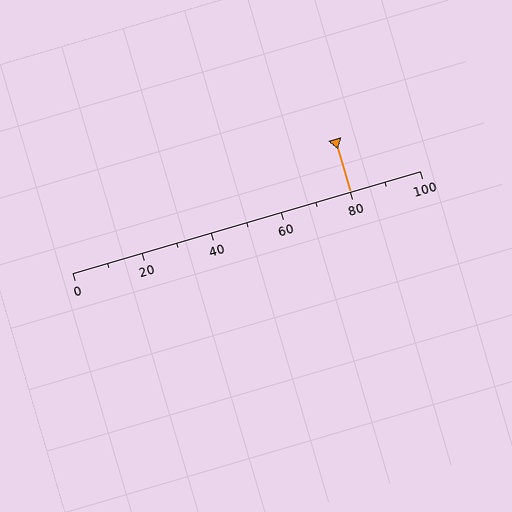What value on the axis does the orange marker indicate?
The marker indicates approximately 80.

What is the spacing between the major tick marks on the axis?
The major ticks are spaced 20 apart.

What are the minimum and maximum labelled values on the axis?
The axis runs from 0 to 100.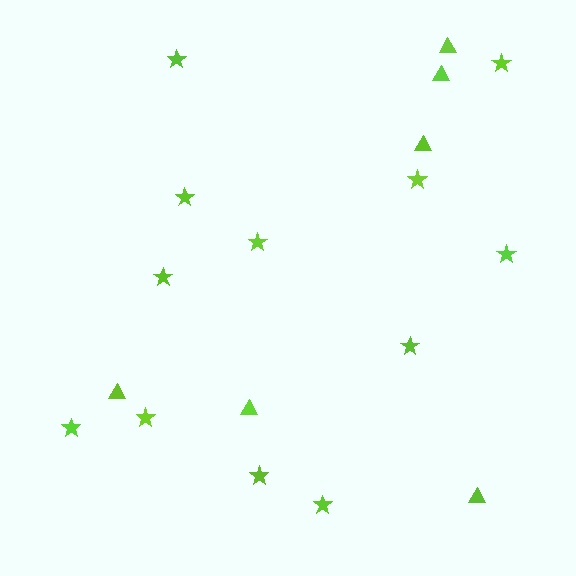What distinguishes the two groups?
There are 2 groups: one group of triangles (6) and one group of stars (12).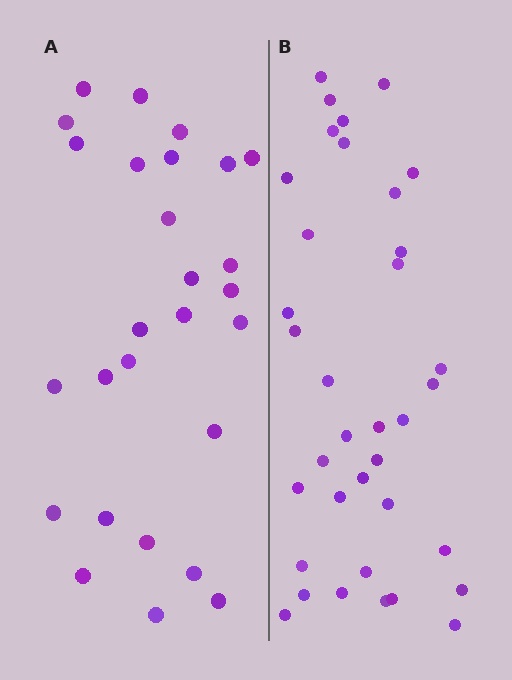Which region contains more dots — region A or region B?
Region B (the right region) has more dots.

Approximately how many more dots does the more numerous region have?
Region B has roughly 8 or so more dots than region A.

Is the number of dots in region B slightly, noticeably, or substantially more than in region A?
Region B has noticeably more, but not dramatically so. The ratio is roughly 1.3 to 1.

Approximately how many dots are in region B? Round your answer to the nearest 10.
About 40 dots. (The exact count is 36, which rounds to 40.)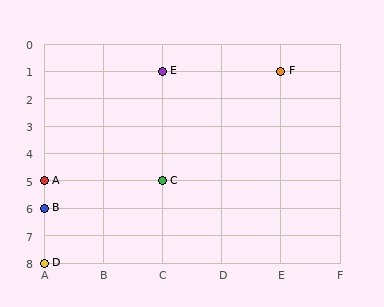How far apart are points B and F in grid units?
Points B and F are 4 columns and 5 rows apart (about 6.4 grid units diagonally).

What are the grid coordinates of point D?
Point D is at grid coordinates (A, 8).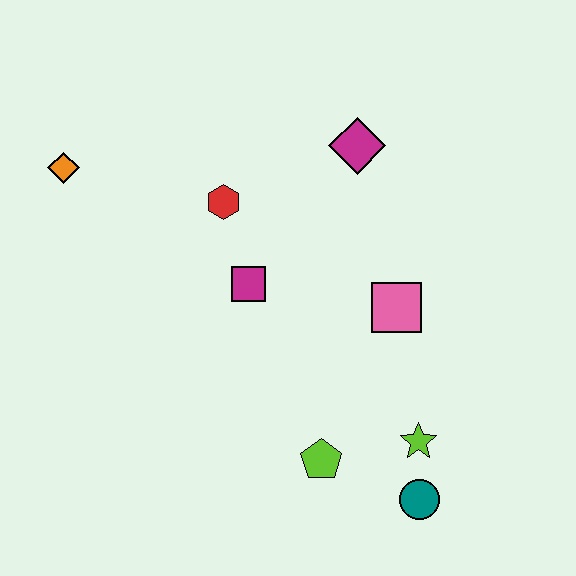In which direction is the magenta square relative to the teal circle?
The magenta square is above the teal circle.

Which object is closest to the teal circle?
The lime star is closest to the teal circle.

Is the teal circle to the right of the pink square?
Yes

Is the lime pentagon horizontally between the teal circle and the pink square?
No